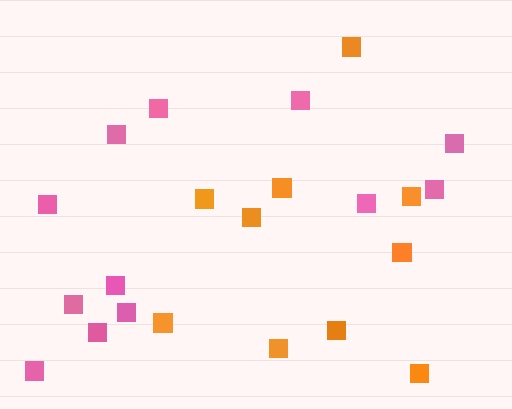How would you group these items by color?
There are 2 groups: one group of orange squares (10) and one group of pink squares (12).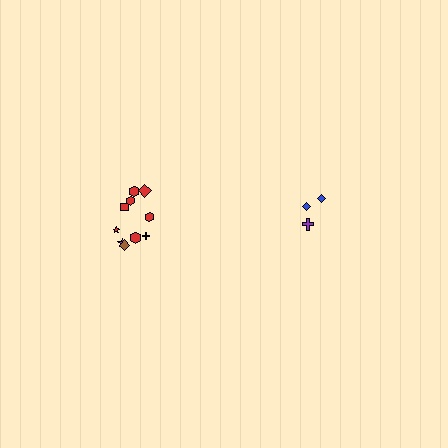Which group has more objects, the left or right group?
The left group.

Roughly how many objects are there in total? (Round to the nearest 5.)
Roughly 15 objects in total.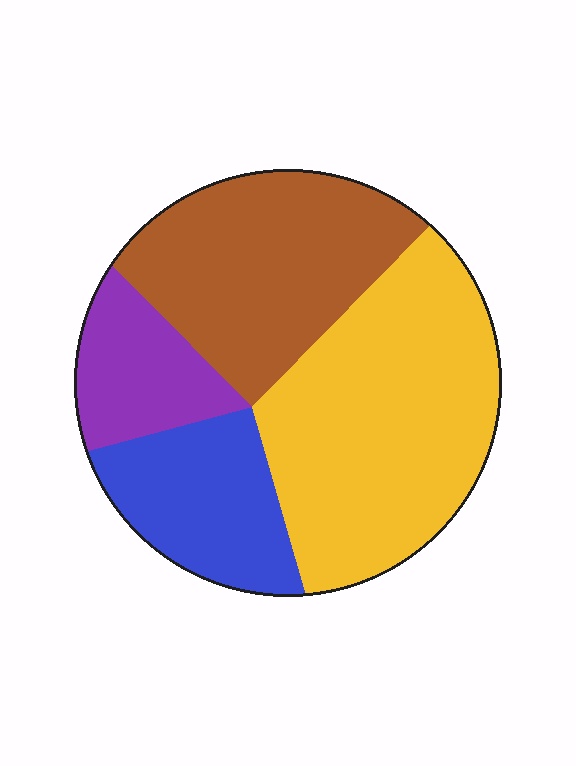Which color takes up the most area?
Yellow, at roughly 40%.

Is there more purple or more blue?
Blue.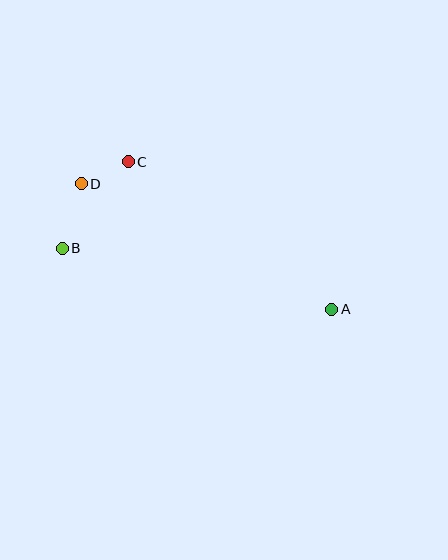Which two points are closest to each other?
Points C and D are closest to each other.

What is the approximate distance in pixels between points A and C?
The distance between A and C is approximately 251 pixels.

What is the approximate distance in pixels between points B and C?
The distance between B and C is approximately 109 pixels.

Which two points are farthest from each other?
Points A and D are farthest from each other.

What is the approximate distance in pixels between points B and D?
The distance between B and D is approximately 68 pixels.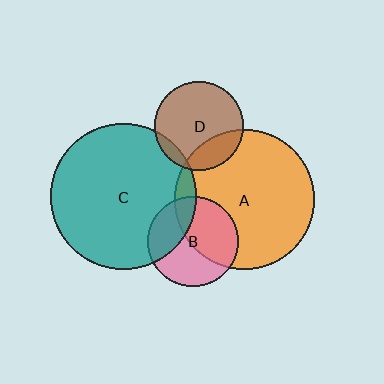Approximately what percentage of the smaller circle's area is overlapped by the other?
Approximately 50%.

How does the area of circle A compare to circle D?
Approximately 2.5 times.